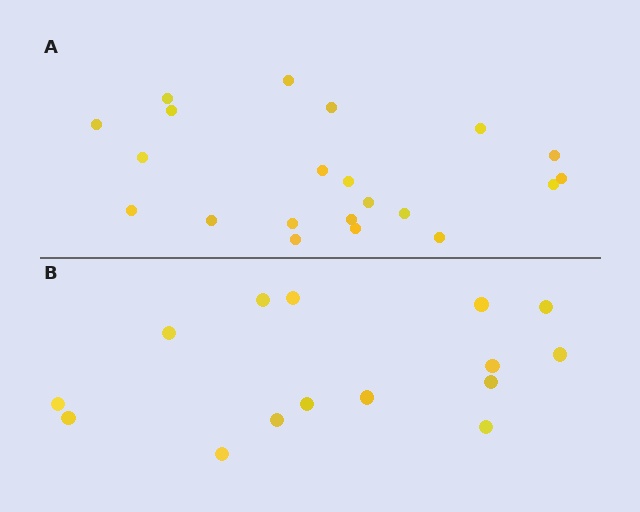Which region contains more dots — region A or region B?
Region A (the top region) has more dots.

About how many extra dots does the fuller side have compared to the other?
Region A has about 6 more dots than region B.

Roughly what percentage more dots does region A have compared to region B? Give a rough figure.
About 40% more.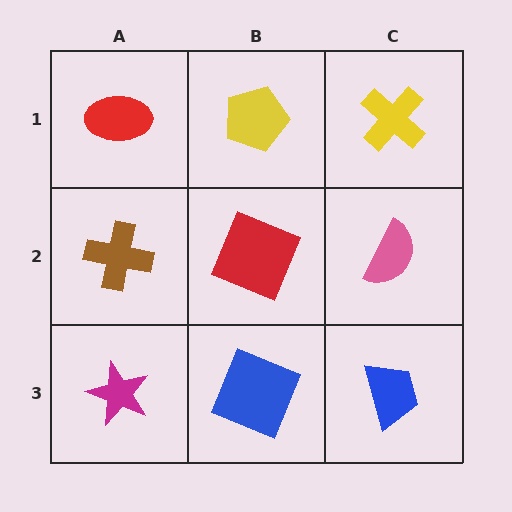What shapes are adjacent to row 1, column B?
A red square (row 2, column B), a red ellipse (row 1, column A), a yellow cross (row 1, column C).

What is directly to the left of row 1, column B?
A red ellipse.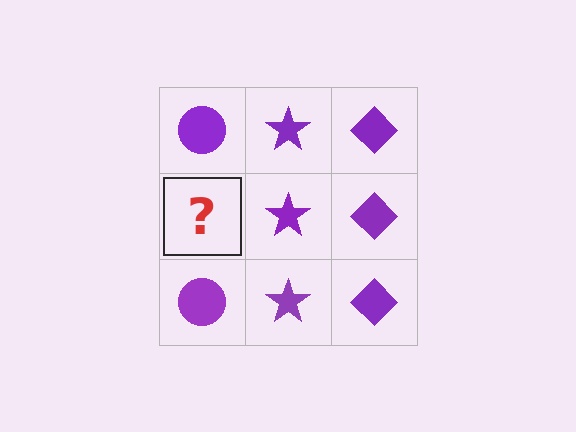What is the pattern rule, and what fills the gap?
The rule is that each column has a consistent shape. The gap should be filled with a purple circle.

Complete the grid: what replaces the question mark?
The question mark should be replaced with a purple circle.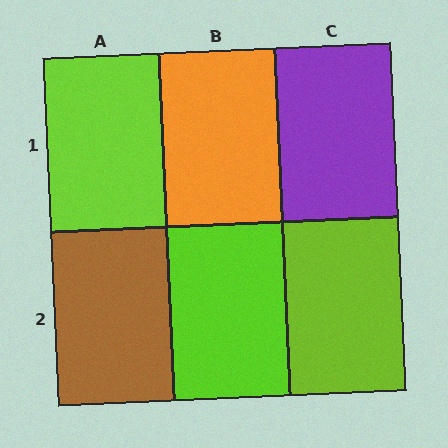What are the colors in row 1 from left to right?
Lime, orange, purple.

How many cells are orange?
1 cell is orange.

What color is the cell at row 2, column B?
Lime.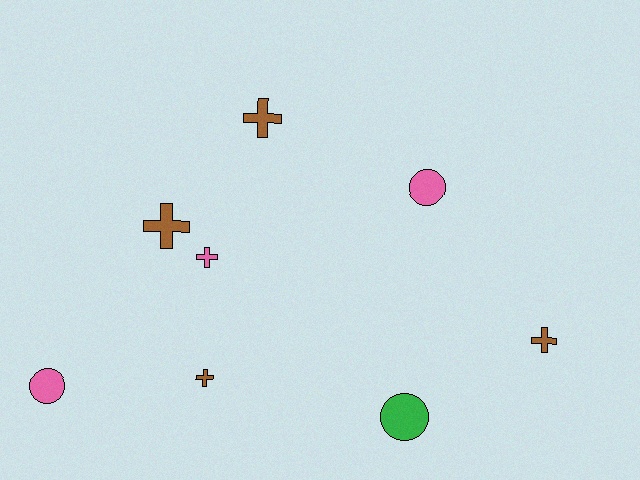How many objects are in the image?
There are 8 objects.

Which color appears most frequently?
Brown, with 4 objects.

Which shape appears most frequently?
Cross, with 5 objects.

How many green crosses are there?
There are no green crosses.